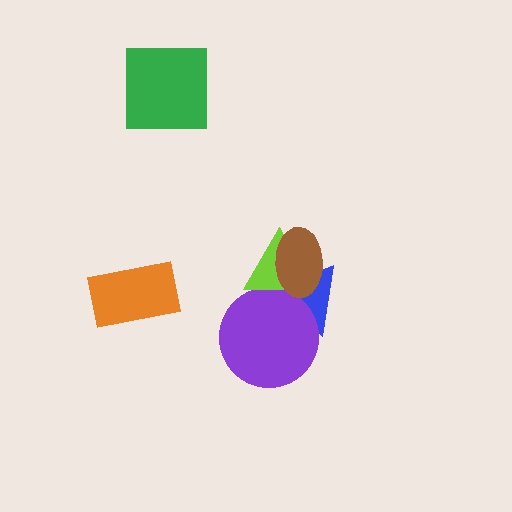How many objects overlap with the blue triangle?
3 objects overlap with the blue triangle.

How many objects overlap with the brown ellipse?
2 objects overlap with the brown ellipse.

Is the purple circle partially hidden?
Yes, it is partially covered by another shape.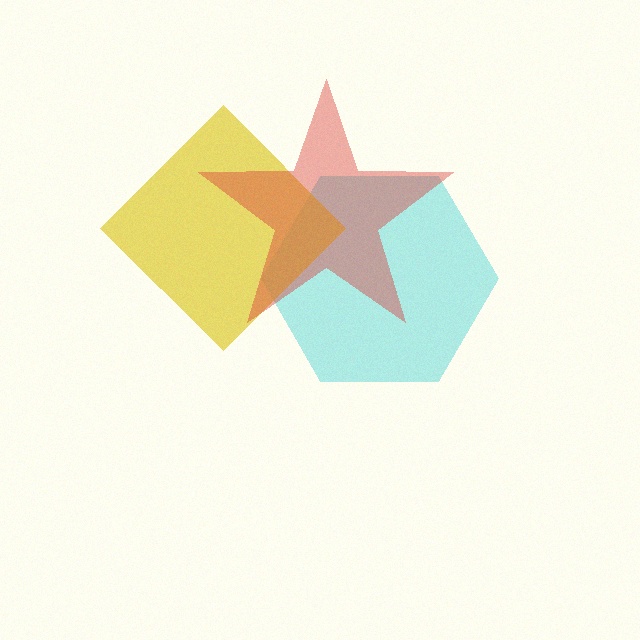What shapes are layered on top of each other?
The layered shapes are: a cyan hexagon, a yellow diamond, a red star.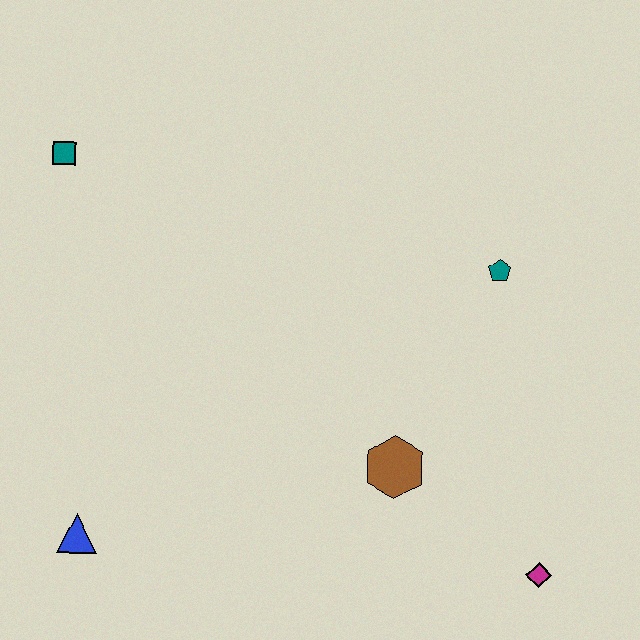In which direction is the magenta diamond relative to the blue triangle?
The magenta diamond is to the right of the blue triangle.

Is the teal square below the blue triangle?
No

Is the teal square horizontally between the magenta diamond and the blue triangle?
No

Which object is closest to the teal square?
The blue triangle is closest to the teal square.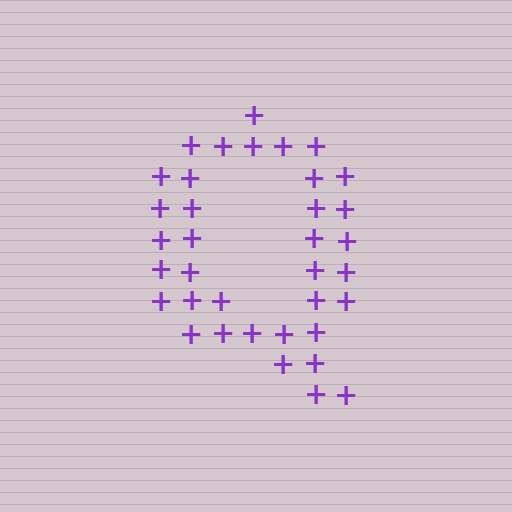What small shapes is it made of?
It is made of small plus signs.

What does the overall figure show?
The overall figure shows the letter Q.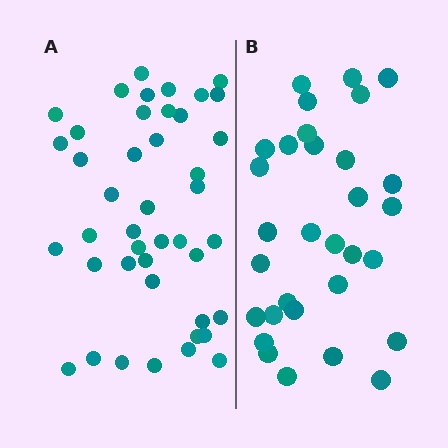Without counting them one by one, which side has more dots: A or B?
Region A (the left region) has more dots.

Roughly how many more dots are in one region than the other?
Region A has roughly 12 or so more dots than region B.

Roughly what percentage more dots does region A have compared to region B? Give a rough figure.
About 40% more.